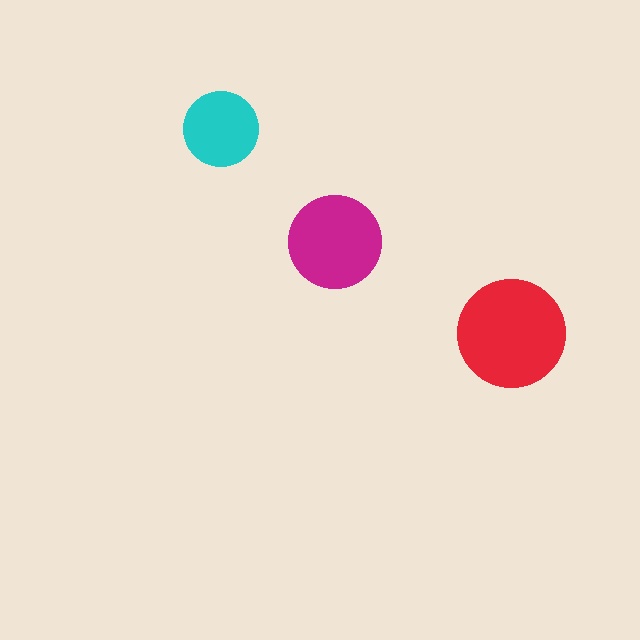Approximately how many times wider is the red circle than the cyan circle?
About 1.5 times wider.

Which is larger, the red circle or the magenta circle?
The red one.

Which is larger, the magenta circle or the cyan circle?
The magenta one.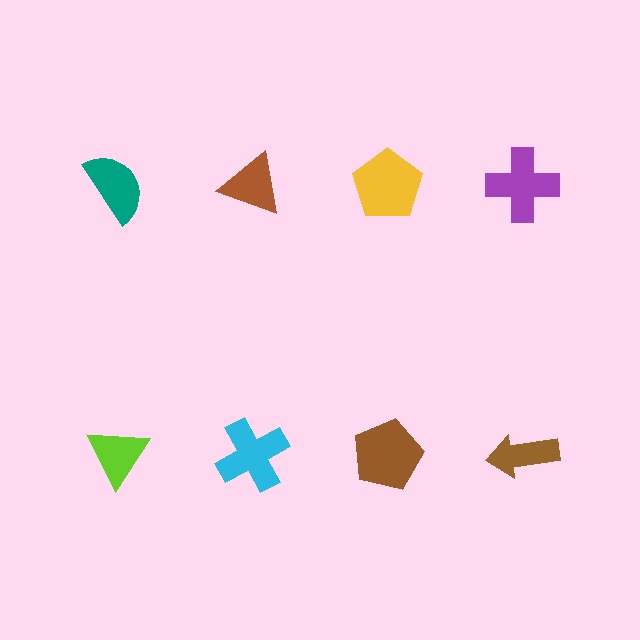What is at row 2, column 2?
A cyan cross.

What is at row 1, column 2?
A brown triangle.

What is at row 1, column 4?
A purple cross.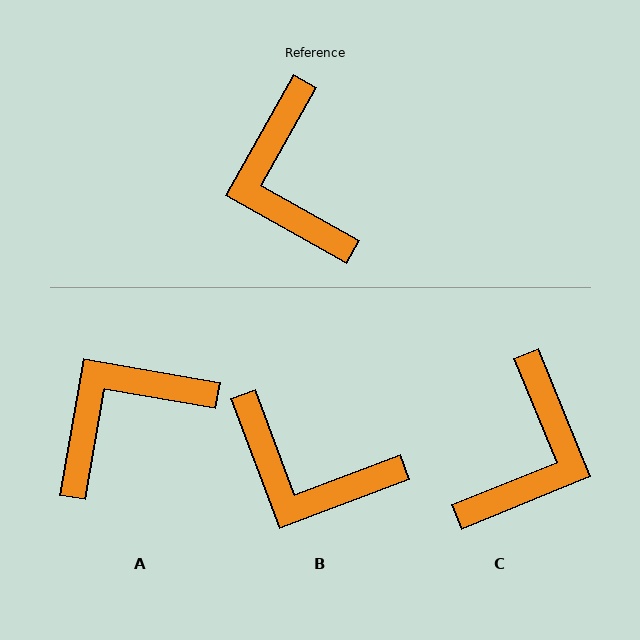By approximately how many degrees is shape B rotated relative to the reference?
Approximately 50 degrees counter-clockwise.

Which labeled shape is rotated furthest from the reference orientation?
C, about 141 degrees away.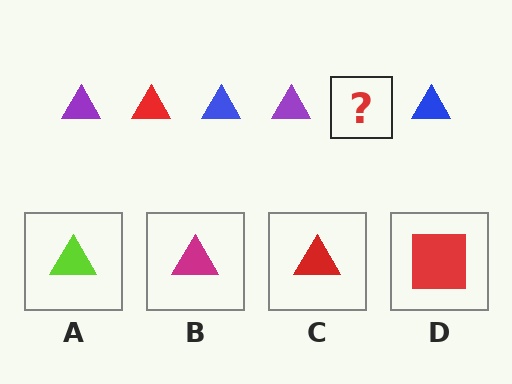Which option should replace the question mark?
Option C.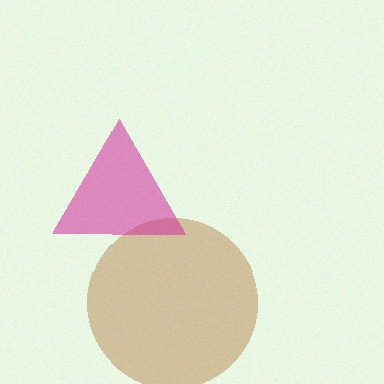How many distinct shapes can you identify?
There are 2 distinct shapes: a brown circle, a magenta triangle.